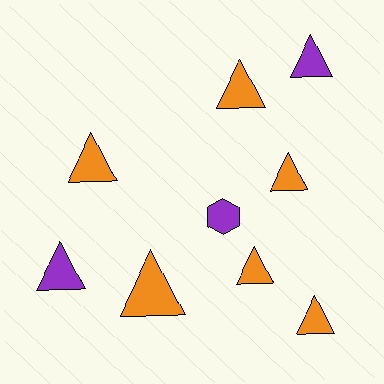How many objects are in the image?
There are 9 objects.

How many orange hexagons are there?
There are no orange hexagons.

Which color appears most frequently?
Orange, with 6 objects.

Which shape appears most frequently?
Triangle, with 8 objects.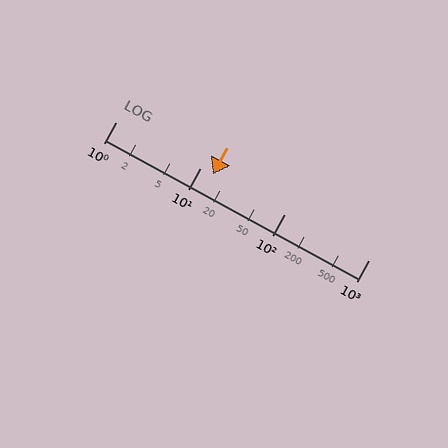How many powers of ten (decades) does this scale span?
The scale spans 3 decades, from 1 to 1000.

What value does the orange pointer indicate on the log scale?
The pointer indicates approximately 14.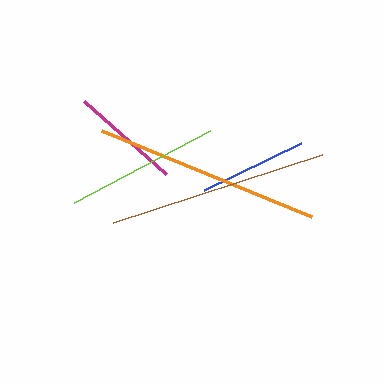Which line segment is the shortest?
The blue line is the shortest at approximately 108 pixels.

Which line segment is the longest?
The orange line is the longest at approximately 226 pixels.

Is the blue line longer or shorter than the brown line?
The brown line is longer than the blue line.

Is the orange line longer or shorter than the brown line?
The orange line is longer than the brown line.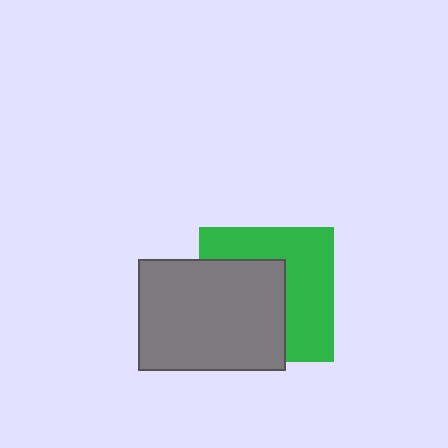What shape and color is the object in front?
The object in front is a gray rectangle.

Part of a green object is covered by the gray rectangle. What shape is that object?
It is a square.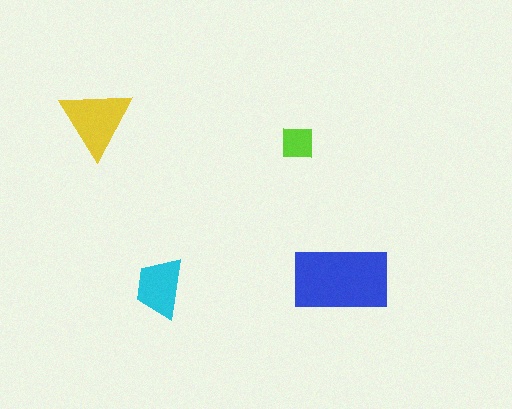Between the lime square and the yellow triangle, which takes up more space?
The yellow triangle.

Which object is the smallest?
The lime square.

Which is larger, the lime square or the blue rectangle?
The blue rectangle.